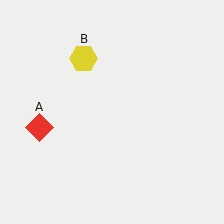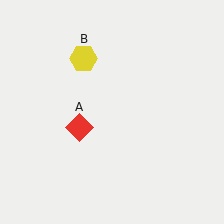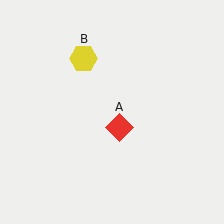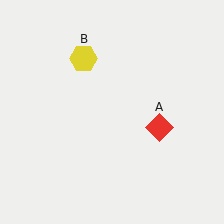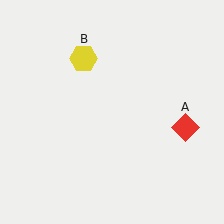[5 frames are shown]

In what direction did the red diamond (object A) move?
The red diamond (object A) moved right.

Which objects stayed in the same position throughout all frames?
Yellow hexagon (object B) remained stationary.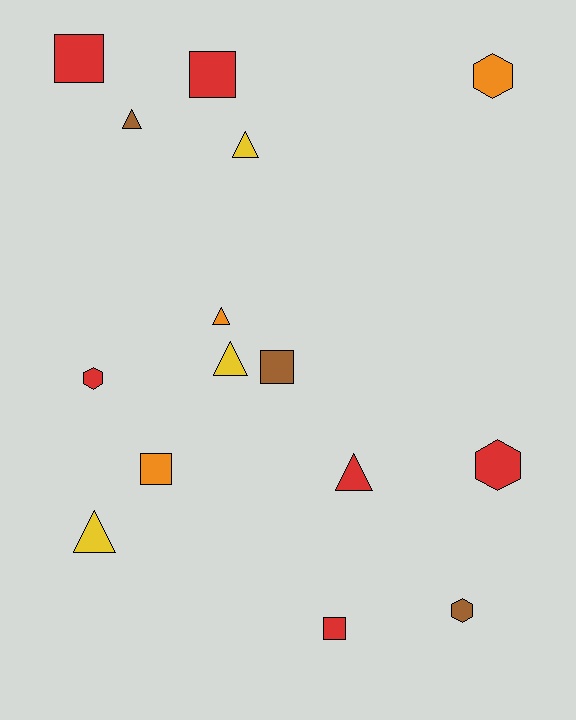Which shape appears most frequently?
Triangle, with 6 objects.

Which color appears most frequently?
Red, with 6 objects.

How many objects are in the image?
There are 15 objects.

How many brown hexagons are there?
There is 1 brown hexagon.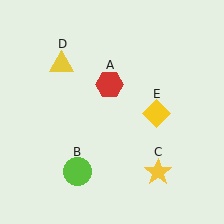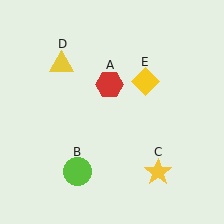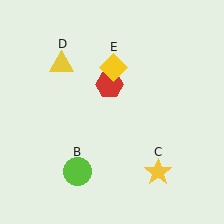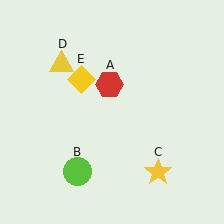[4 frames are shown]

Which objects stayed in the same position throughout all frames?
Red hexagon (object A) and lime circle (object B) and yellow star (object C) and yellow triangle (object D) remained stationary.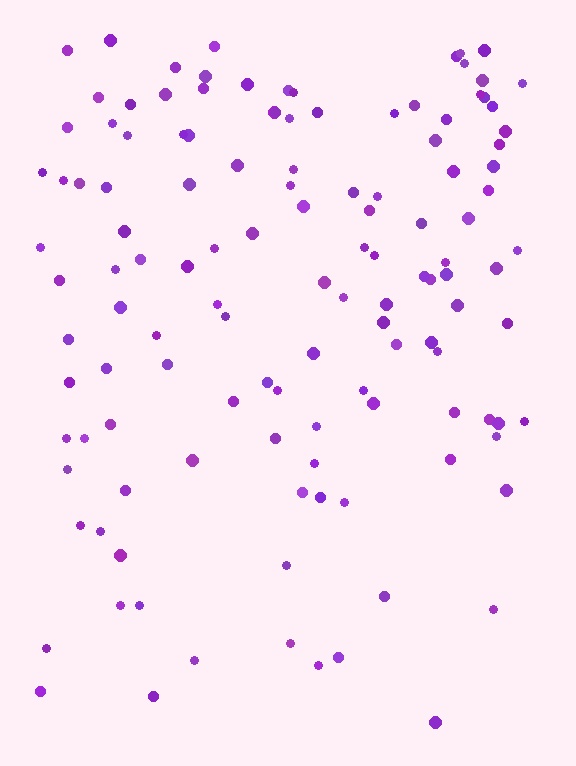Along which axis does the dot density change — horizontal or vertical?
Vertical.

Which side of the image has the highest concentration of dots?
The top.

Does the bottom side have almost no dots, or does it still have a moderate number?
Still a moderate number, just noticeably fewer than the top.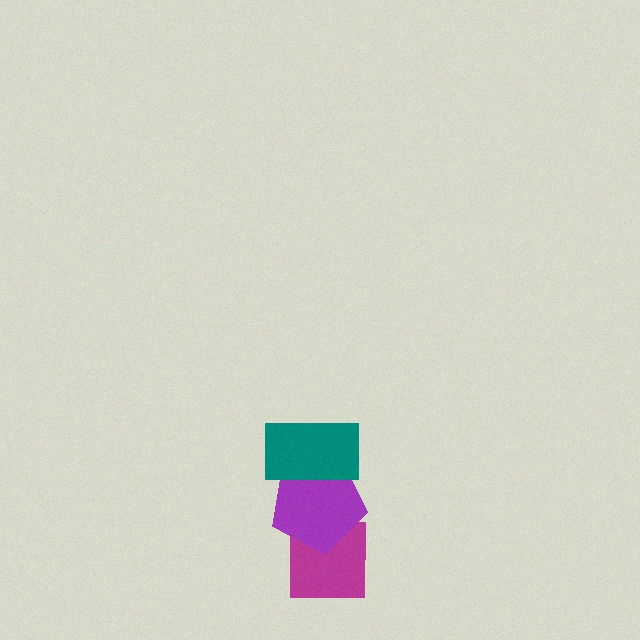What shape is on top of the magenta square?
The purple pentagon is on top of the magenta square.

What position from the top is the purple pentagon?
The purple pentagon is 2nd from the top.